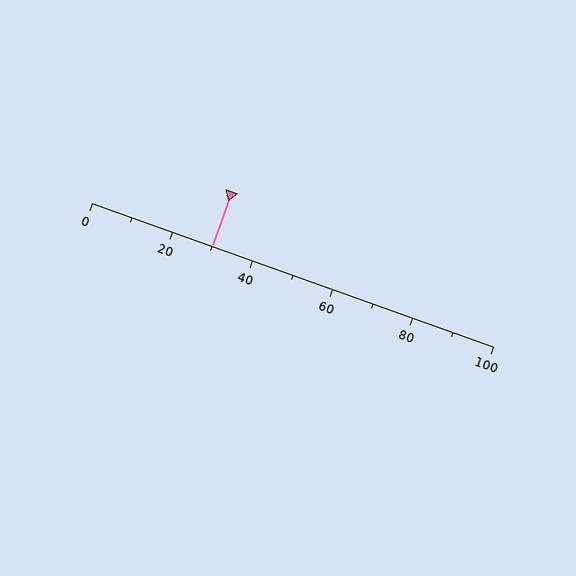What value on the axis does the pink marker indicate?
The marker indicates approximately 30.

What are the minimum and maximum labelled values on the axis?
The axis runs from 0 to 100.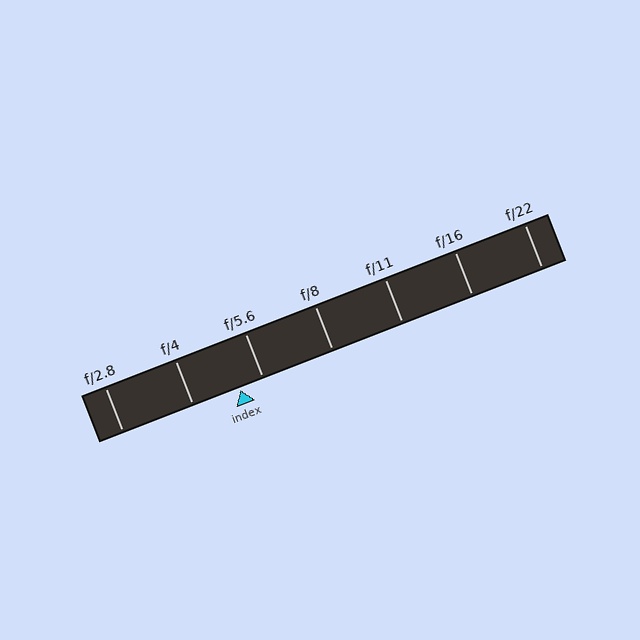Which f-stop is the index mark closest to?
The index mark is closest to f/5.6.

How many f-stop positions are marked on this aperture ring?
There are 7 f-stop positions marked.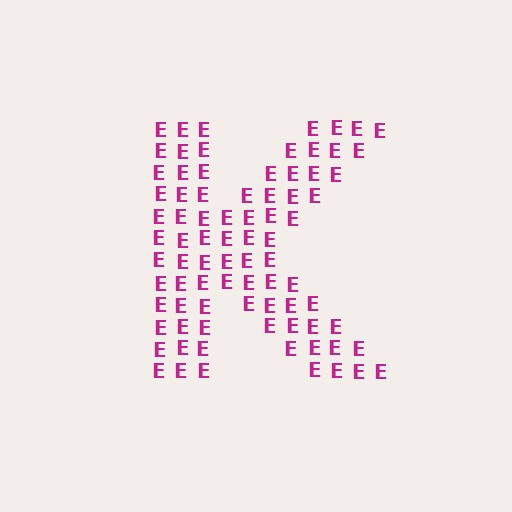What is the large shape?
The large shape is the letter K.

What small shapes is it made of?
It is made of small letter E's.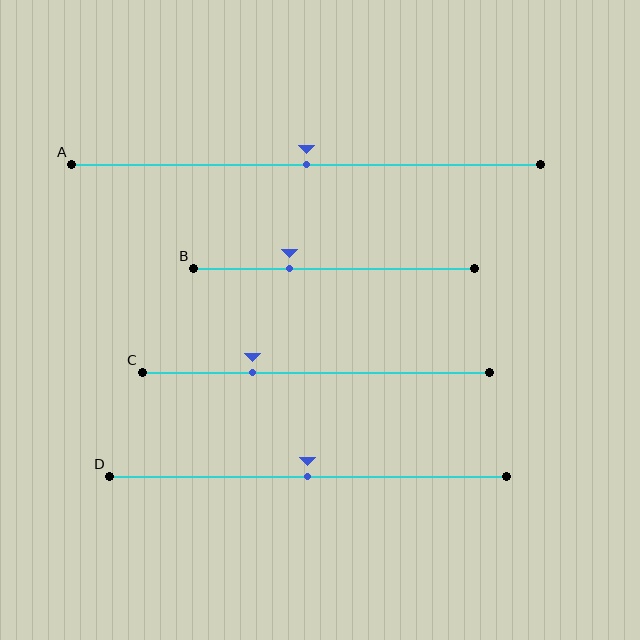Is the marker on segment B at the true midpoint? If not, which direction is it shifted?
No, the marker on segment B is shifted to the left by about 16% of the segment length.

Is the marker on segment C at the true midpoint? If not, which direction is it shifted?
No, the marker on segment C is shifted to the left by about 18% of the segment length.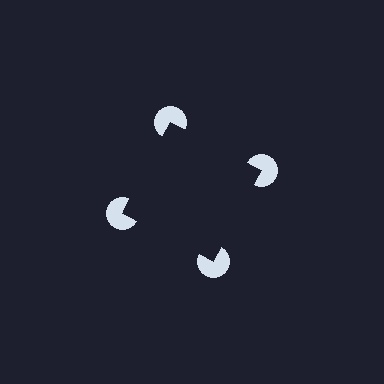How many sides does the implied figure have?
4 sides.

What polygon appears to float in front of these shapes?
An illusory square — its edges are inferred from the aligned wedge cuts in the pac-man discs, not physically drawn.